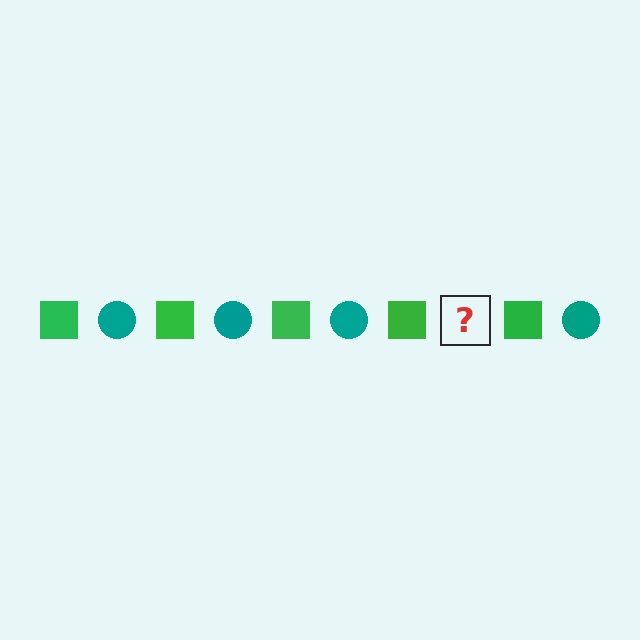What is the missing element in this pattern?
The missing element is a teal circle.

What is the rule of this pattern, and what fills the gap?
The rule is that the pattern alternates between green square and teal circle. The gap should be filled with a teal circle.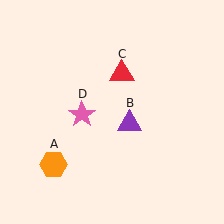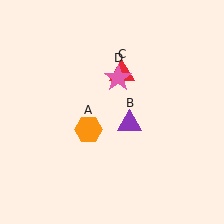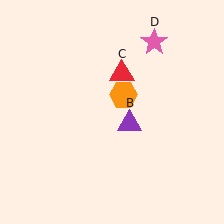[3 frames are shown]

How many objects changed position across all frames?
2 objects changed position: orange hexagon (object A), pink star (object D).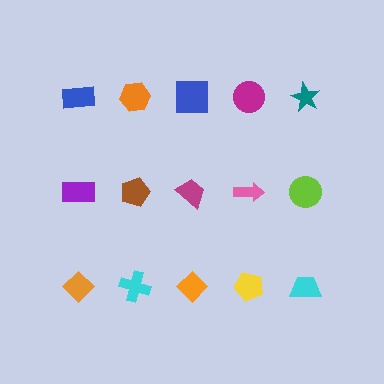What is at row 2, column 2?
A brown pentagon.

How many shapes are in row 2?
5 shapes.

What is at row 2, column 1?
A purple rectangle.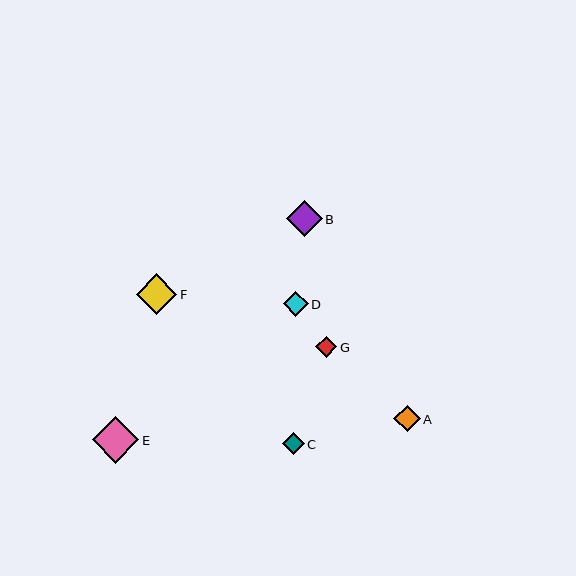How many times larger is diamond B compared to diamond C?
Diamond B is approximately 1.7 times the size of diamond C.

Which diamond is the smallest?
Diamond G is the smallest with a size of approximately 21 pixels.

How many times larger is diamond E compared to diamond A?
Diamond E is approximately 1.8 times the size of diamond A.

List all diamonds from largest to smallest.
From largest to smallest: E, F, B, A, D, C, G.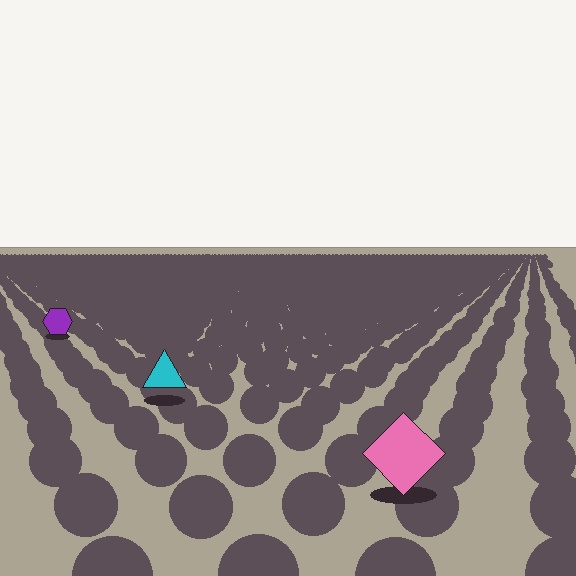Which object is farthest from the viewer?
The purple hexagon is farthest from the viewer. It appears smaller and the ground texture around it is denser.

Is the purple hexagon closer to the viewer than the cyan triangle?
No. The cyan triangle is closer — you can tell from the texture gradient: the ground texture is coarser near it.